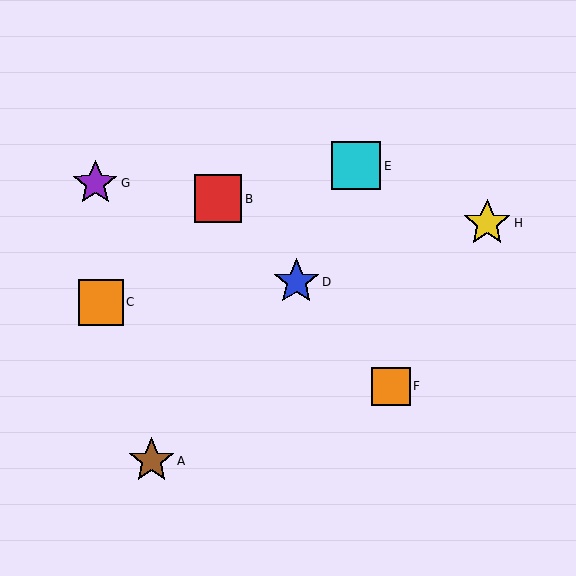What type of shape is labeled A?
Shape A is a brown star.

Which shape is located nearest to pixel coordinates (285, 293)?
The blue star (labeled D) at (296, 282) is nearest to that location.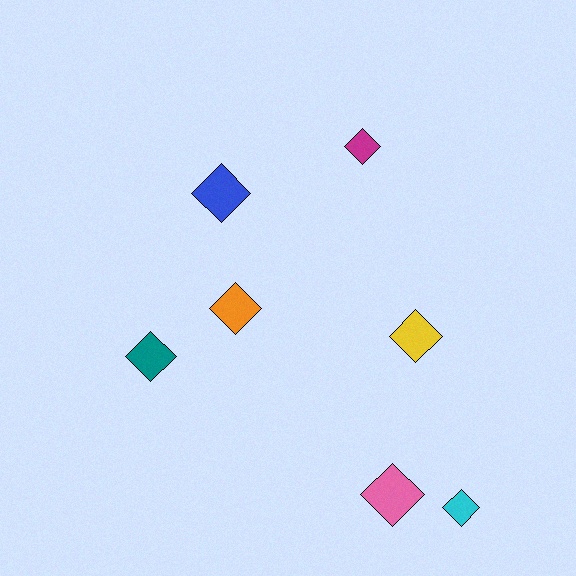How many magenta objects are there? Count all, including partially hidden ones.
There is 1 magenta object.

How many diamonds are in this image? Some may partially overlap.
There are 7 diamonds.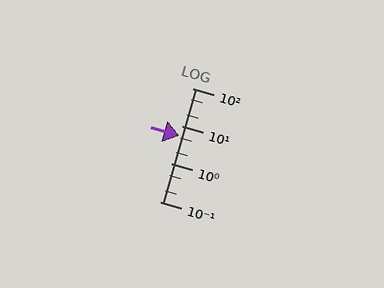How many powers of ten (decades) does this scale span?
The scale spans 3 decades, from 0.1 to 100.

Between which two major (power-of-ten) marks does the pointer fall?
The pointer is between 1 and 10.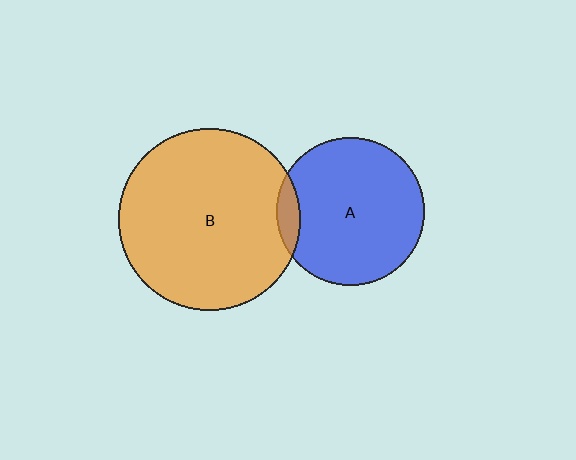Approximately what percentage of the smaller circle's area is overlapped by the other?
Approximately 10%.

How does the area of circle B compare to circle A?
Approximately 1.5 times.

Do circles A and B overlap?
Yes.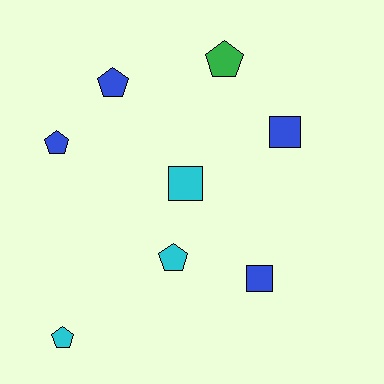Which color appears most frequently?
Blue, with 4 objects.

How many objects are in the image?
There are 8 objects.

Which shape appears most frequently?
Pentagon, with 5 objects.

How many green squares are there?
There are no green squares.